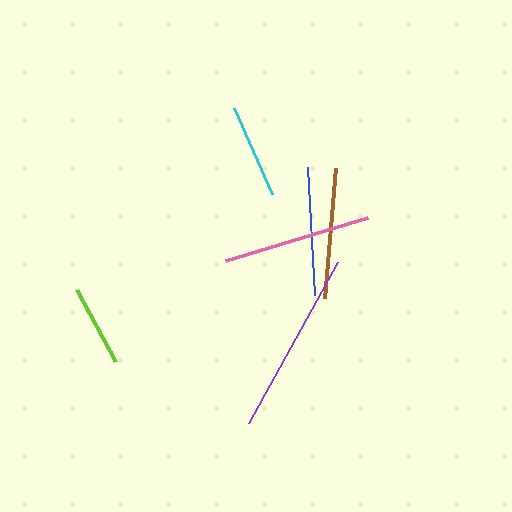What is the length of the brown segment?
The brown segment is approximately 130 pixels long.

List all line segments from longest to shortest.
From longest to shortest: purple, pink, brown, blue, cyan, lime.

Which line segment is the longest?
The purple line is the longest at approximately 184 pixels.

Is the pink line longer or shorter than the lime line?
The pink line is longer than the lime line.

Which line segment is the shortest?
The lime line is the shortest at approximately 82 pixels.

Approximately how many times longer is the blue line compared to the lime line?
The blue line is approximately 1.6 times the length of the lime line.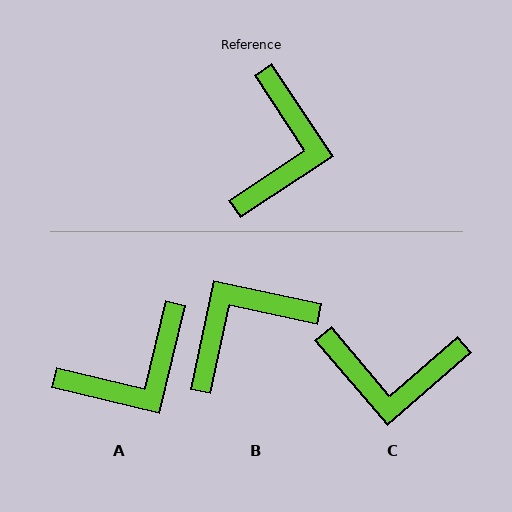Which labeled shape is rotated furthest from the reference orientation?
B, about 135 degrees away.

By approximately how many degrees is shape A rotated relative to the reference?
Approximately 47 degrees clockwise.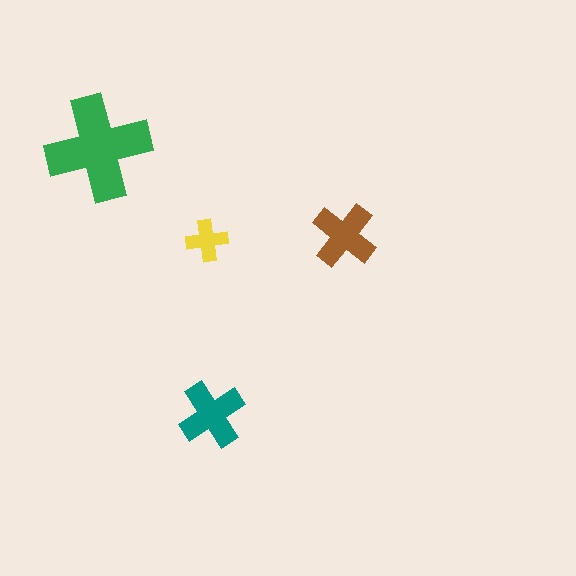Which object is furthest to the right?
The brown cross is rightmost.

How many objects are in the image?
There are 4 objects in the image.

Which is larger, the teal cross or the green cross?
The green one.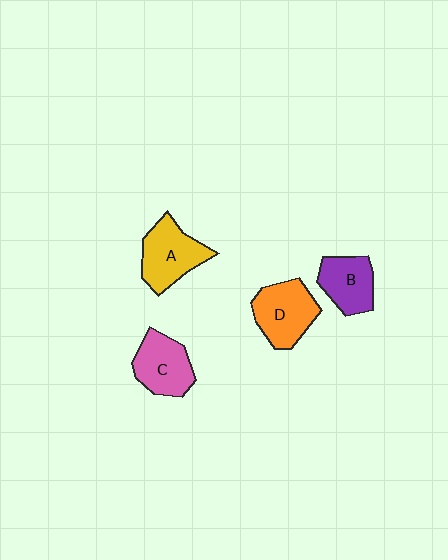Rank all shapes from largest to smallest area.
From largest to smallest: D (orange), A (yellow), C (pink), B (purple).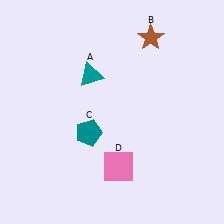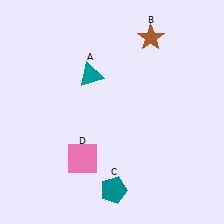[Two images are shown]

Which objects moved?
The objects that moved are: the teal pentagon (C), the pink square (D).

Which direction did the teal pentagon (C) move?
The teal pentagon (C) moved down.